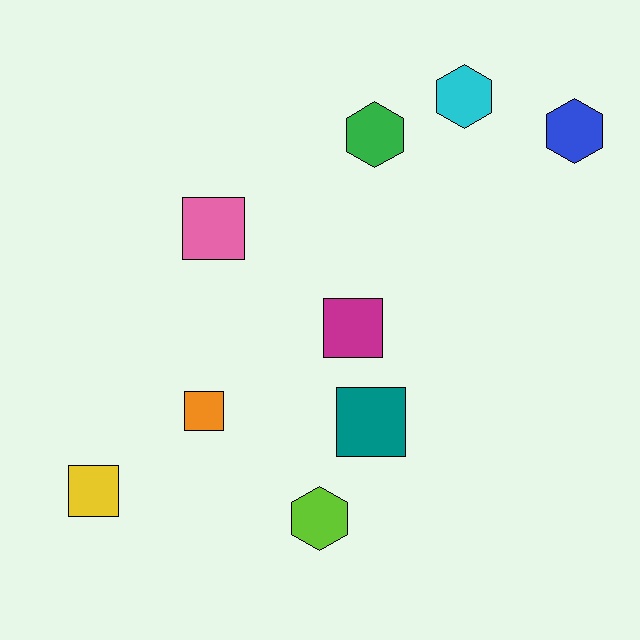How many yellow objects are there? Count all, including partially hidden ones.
There is 1 yellow object.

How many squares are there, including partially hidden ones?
There are 5 squares.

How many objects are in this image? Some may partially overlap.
There are 9 objects.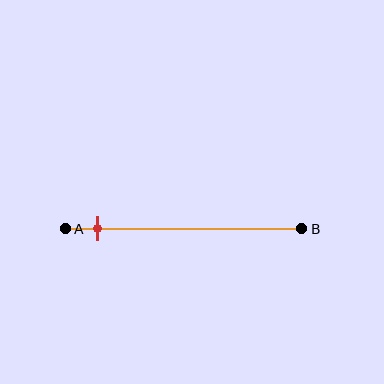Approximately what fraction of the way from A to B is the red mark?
The red mark is approximately 15% of the way from A to B.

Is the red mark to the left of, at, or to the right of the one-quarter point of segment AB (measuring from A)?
The red mark is to the left of the one-quarter point of segment AB.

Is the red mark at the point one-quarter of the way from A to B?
No, the mark is at about 15% from A, not at the 25% one-quarter point.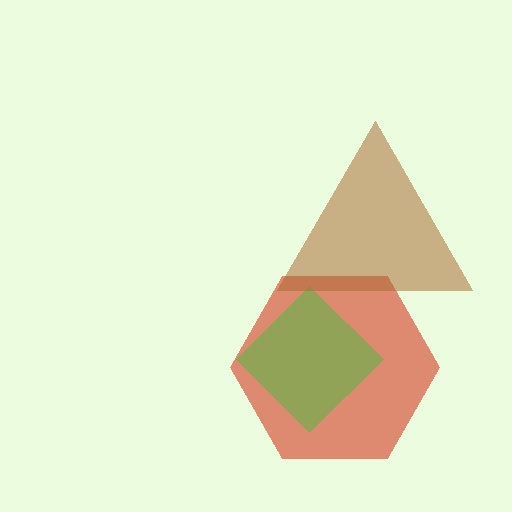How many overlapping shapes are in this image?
There are 3 overlapping shapes in the image.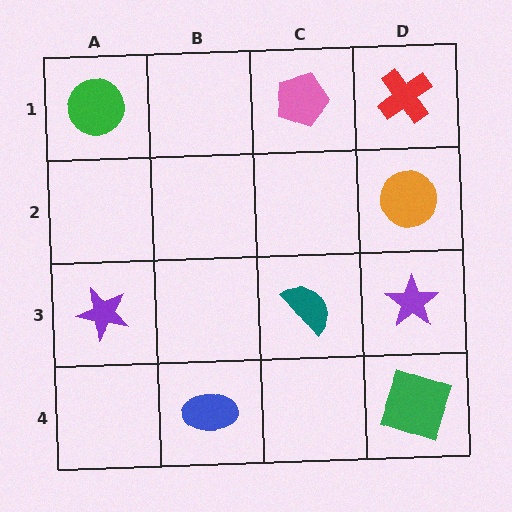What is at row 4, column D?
A green square.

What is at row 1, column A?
A green circle.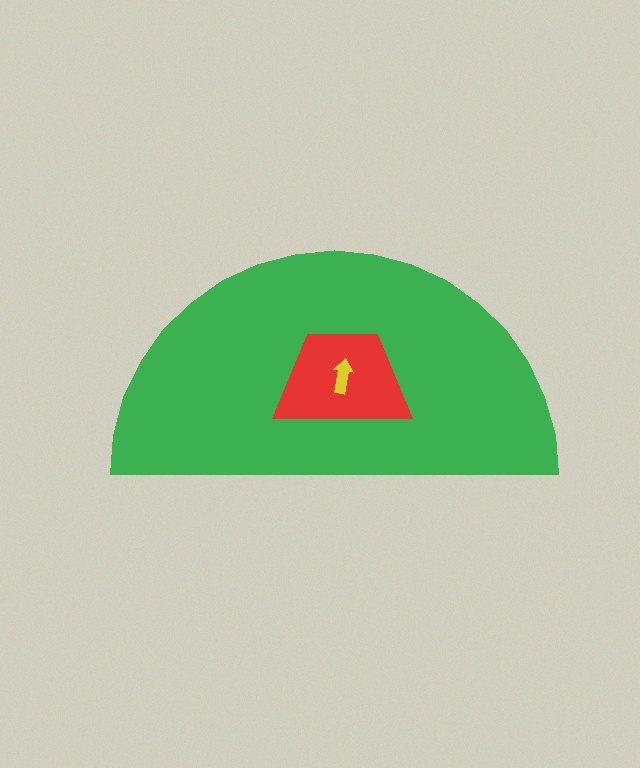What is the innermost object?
The yellow arrow.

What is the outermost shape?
The green semicircle.